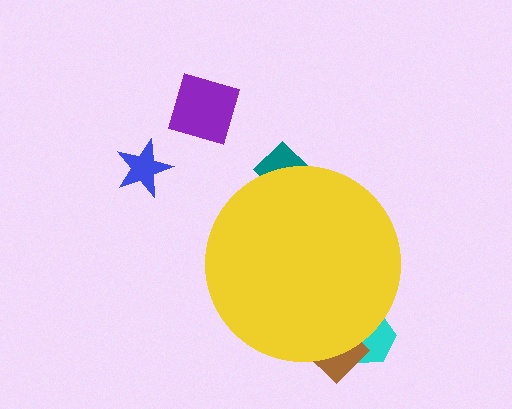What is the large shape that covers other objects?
A yellow circle.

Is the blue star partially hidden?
No, the blue star is fully visible.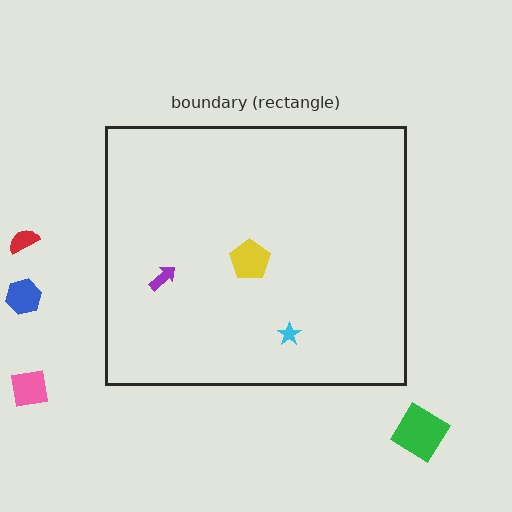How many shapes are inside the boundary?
3 inside, 4 outside.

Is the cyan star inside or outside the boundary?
Inside.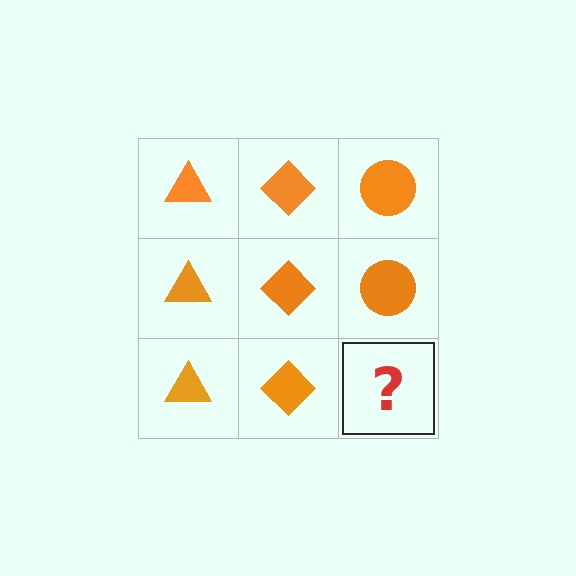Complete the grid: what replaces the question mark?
The question mark should be replaced with an orange circle.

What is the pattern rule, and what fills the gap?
The rule is that each column has a consistent shape. The gap should be filled with an orange circle.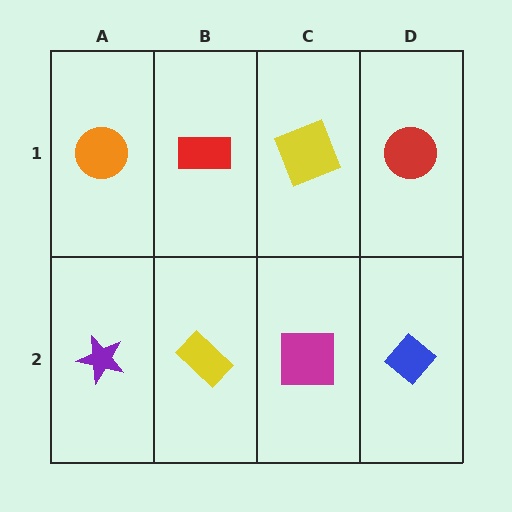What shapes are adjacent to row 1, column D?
A blue diamond (row 2, column D), a yellow square (row 1, column C).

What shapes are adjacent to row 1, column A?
A purple star (row 2, column A), a red rectangle (row 1, column B).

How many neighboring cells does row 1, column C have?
3.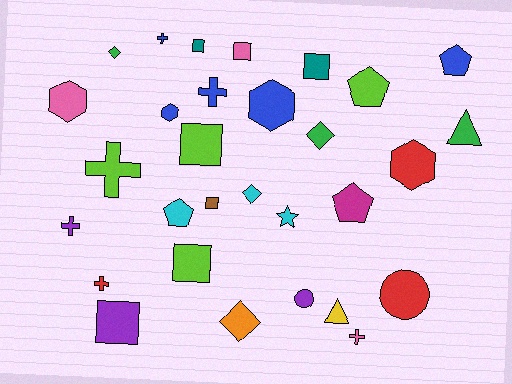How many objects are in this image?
There are 30 objects.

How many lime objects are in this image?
There are 4 lime objects.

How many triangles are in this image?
There are 2 triangles.